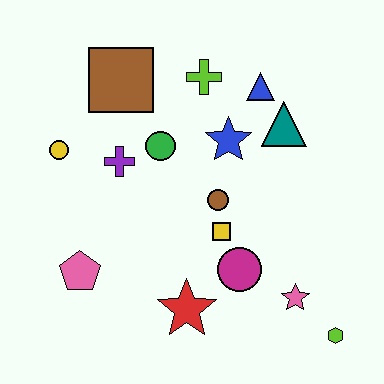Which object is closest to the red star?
The magenta circle is closest to the red star.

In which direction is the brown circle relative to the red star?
The brown circle is above the red star.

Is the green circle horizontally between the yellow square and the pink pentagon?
Yes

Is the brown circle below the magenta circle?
No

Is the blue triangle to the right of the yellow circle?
Yes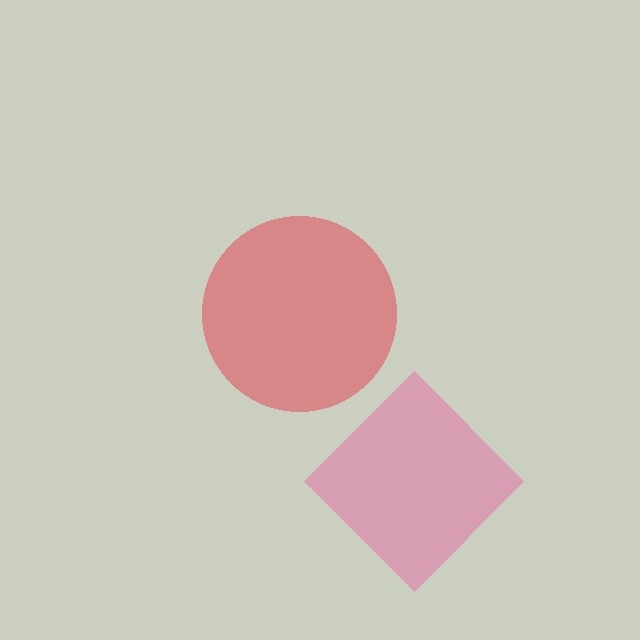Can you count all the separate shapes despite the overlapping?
Yes, there are 2 separate shapes.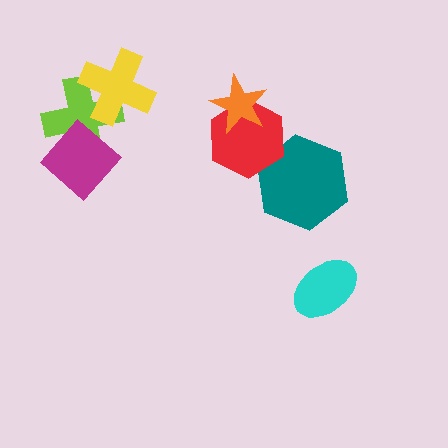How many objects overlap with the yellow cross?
1 object overlaps with the yellow cross.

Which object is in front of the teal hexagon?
The red hexagon is in front of the teal hexagon.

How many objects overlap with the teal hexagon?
1 object overlaps with the teal hexagon.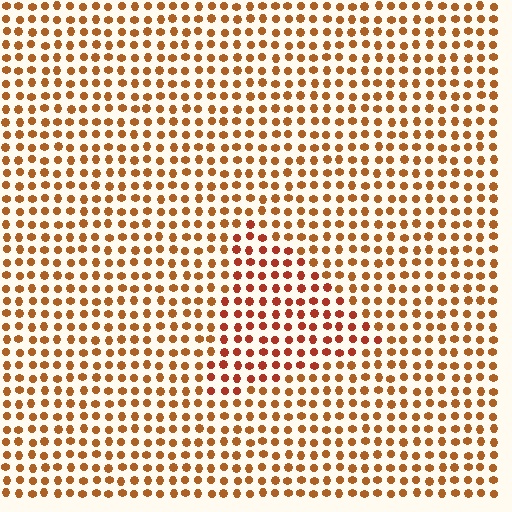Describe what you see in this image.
The image is filled with small brown elements in a uniform arrangement. A triangle-shaped region is visible where the elements are tinted to a slightly different hue, forming a subtle color boundary.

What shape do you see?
I see a triangle.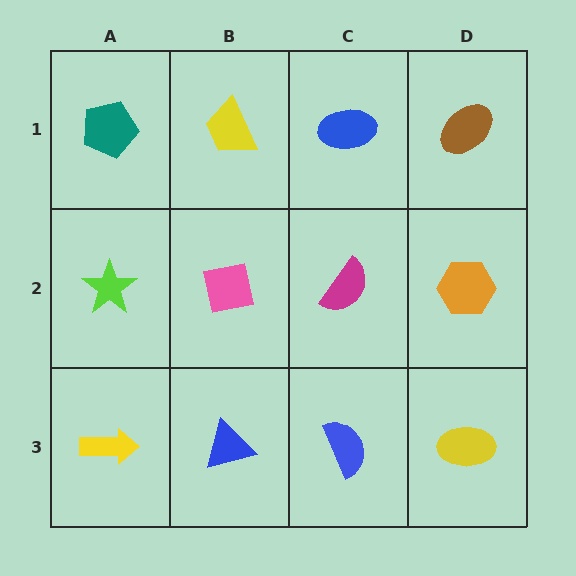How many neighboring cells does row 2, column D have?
3.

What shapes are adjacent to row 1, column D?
An orange hexagon (row 2, column D), a blue ellipse (row 1, column C).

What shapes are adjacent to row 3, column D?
An orange hexagon (row 2, column D), a blue semicircle (row 3, column C).